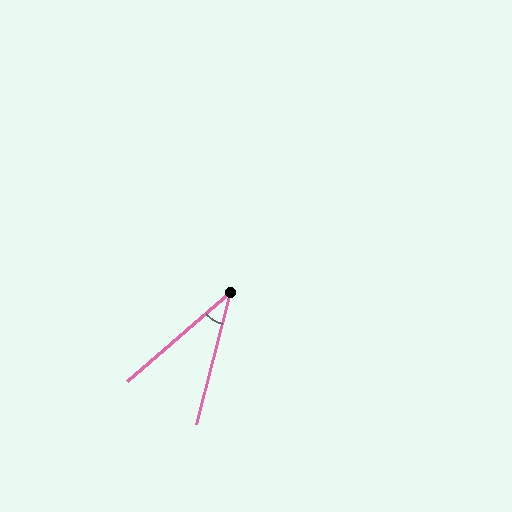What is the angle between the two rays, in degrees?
Approximately 35 degrees.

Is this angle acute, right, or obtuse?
It is acute.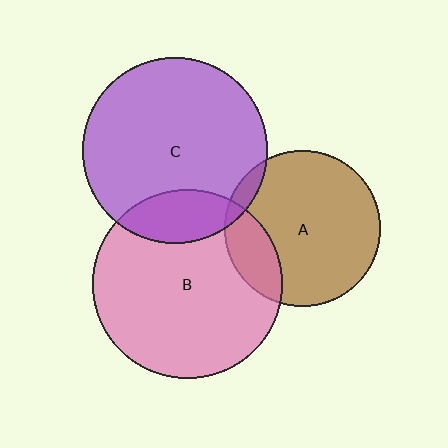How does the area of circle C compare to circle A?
Approximately 1.4 times.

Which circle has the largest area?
Circle B (pink).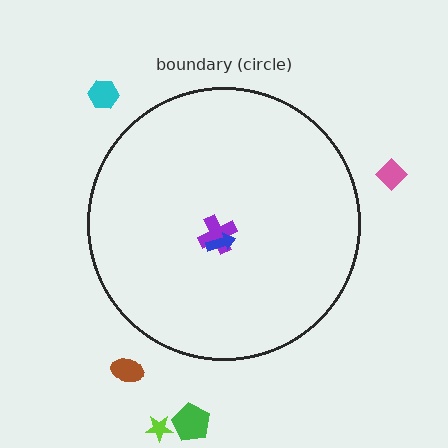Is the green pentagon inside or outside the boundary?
Outside.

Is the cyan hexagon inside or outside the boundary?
Outside.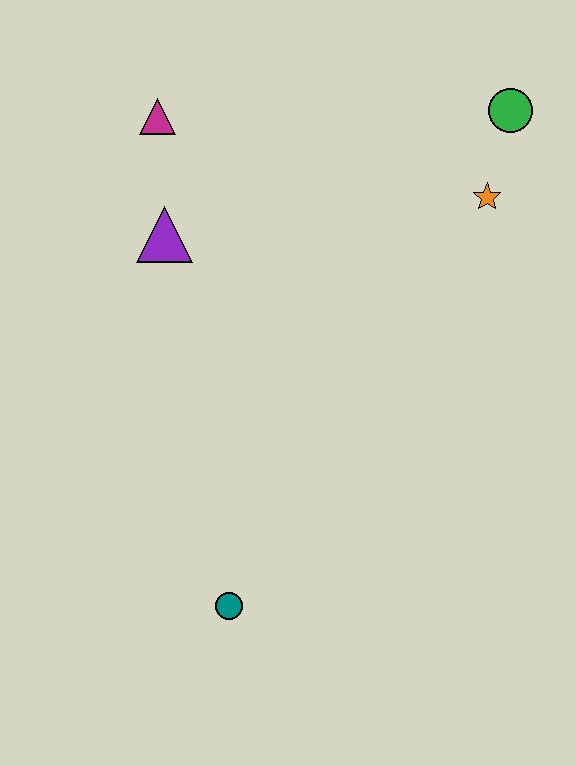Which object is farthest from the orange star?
The teal circle is farthest from the orange star.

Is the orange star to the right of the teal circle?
Yes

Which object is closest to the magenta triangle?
The purple triangle is closest to the magenta triangle.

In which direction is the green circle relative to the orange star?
The green circle is above the orange star.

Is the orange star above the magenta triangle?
No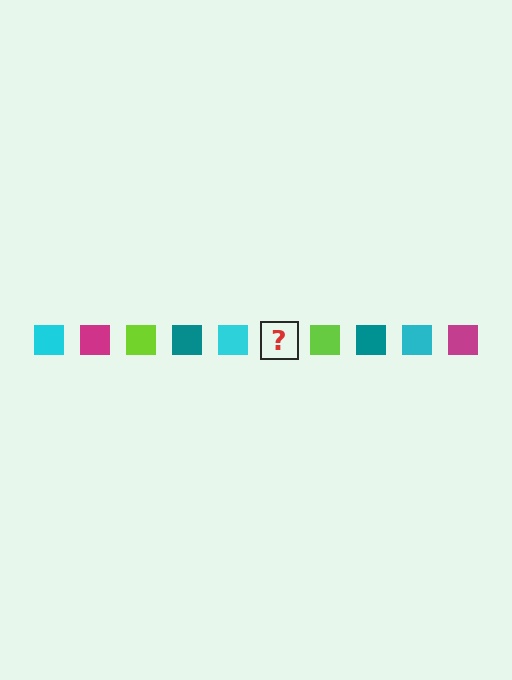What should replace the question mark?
The question mark should be replaced with a magenta square.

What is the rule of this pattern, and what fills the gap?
The rule is that the pattern cycles through cyan, magenta, lime, teal squares. The gap should be filled with a magenta square.